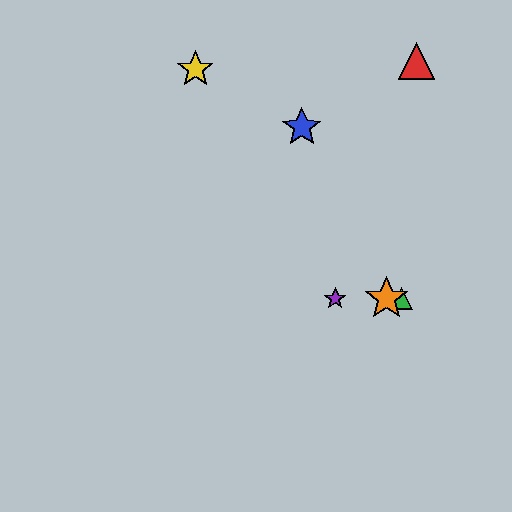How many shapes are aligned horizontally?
3 shapes (the green triangle, the purple star, the orange star) are aligned horizontally.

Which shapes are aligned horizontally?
The green triangle, the purple star, the orange star are aligned horizontally.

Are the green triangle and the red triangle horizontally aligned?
No, the green triangle is at y≈299 and the red triangle is at y≈61.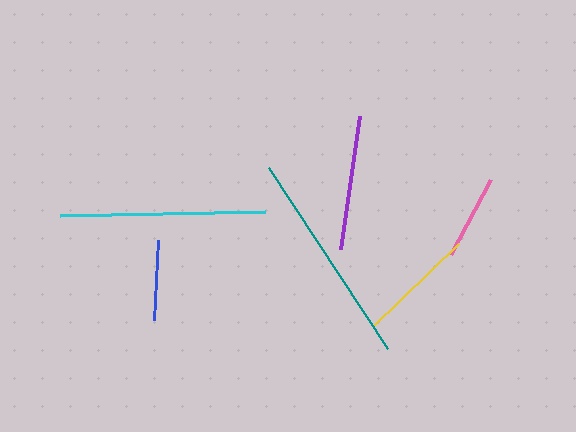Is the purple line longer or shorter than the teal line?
The teal line is longer than the purple line.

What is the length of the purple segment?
The purple segment is approximately 135 pixels long.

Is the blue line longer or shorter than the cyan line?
The cyan line is longer than the blue line.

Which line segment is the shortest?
The blue line is the shortest at approximately 79 pixels.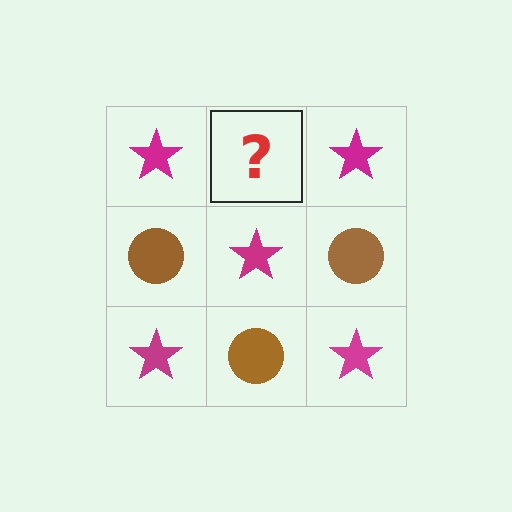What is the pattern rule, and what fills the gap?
The rule is that it alternates magenta star and brown circle in a checkerboard pattern. The gap should be filled with a brown circle.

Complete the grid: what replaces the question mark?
The question mark should be replaced with a brown circle.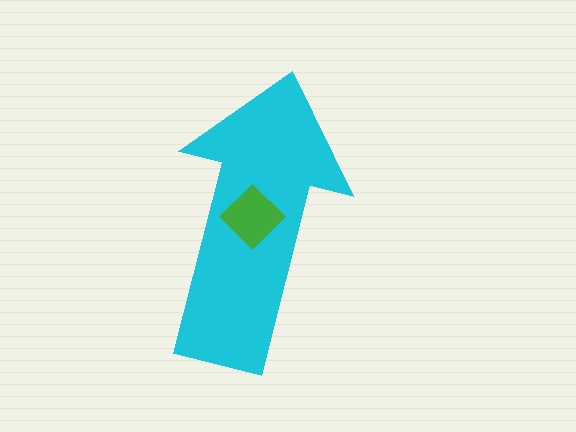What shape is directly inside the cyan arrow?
The green diamond.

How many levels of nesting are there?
2.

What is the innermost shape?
The green diamond.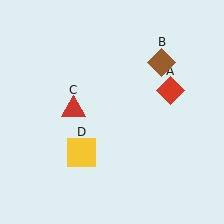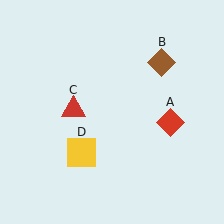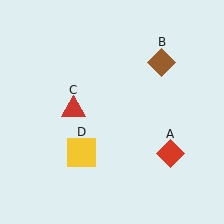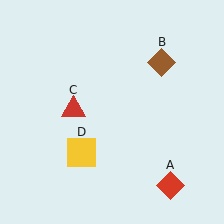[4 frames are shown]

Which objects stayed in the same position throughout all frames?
Brown diamond (object B) and red triangle (object C) and yellow square (object D) remained stationary.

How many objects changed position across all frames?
1 object changed position: red diamond (object A).